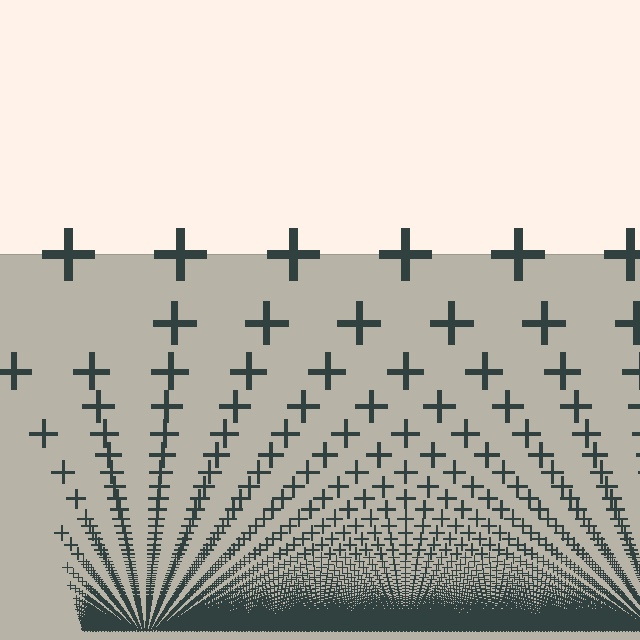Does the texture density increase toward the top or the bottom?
Density increases toward the bottom.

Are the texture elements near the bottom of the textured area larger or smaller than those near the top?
Smaller. The gradient is inverted — elements near the bottom are smaller and denser.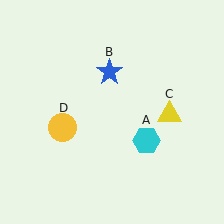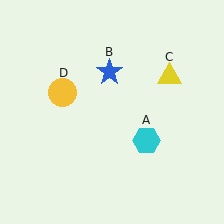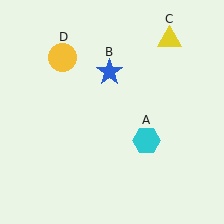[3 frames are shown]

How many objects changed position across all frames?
2 objects changed position: yellow triangle (object C), yellow circle (object D).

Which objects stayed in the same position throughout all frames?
Cyan hexagon (object A) and blue star (object B) remained stationary.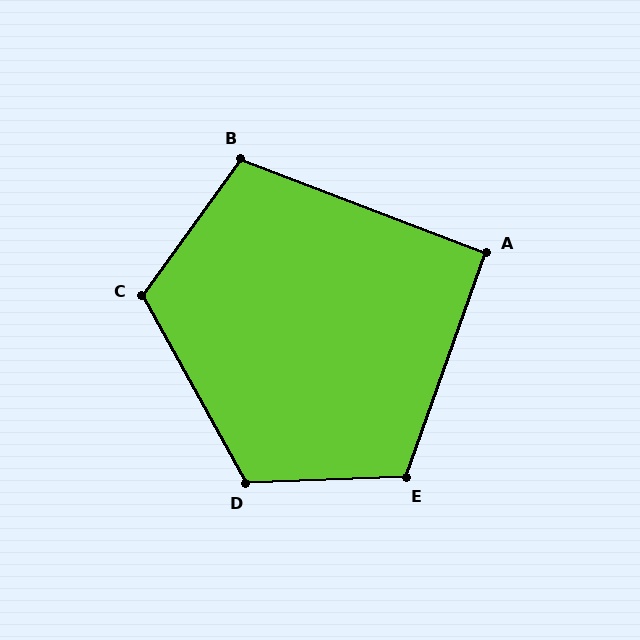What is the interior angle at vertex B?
Approximately 105 degrees (obtuse).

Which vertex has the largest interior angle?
D, at approximately 117 degrees.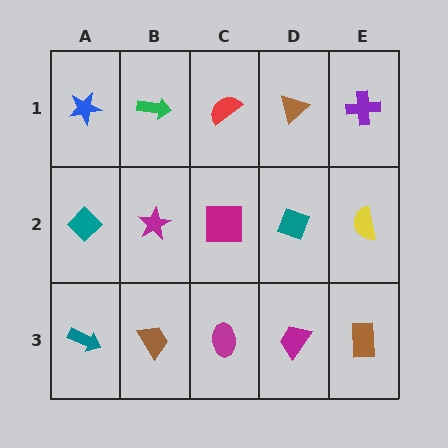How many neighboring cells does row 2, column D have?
4.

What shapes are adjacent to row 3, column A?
A teal diamond (row 2, column A), a brown trapezoid (row 3, column B).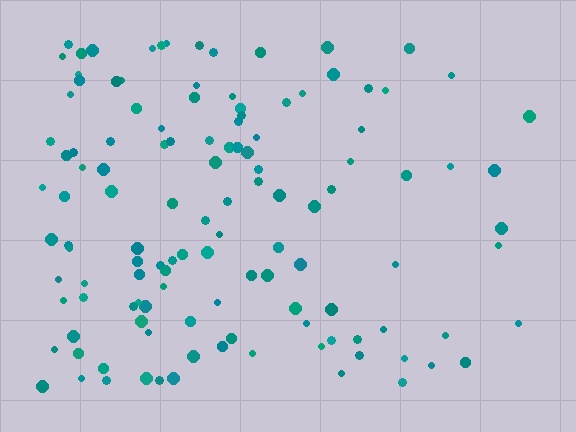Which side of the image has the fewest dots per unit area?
The right.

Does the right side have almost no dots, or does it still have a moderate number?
Still a moderate number, just noticeably fewer than the left.